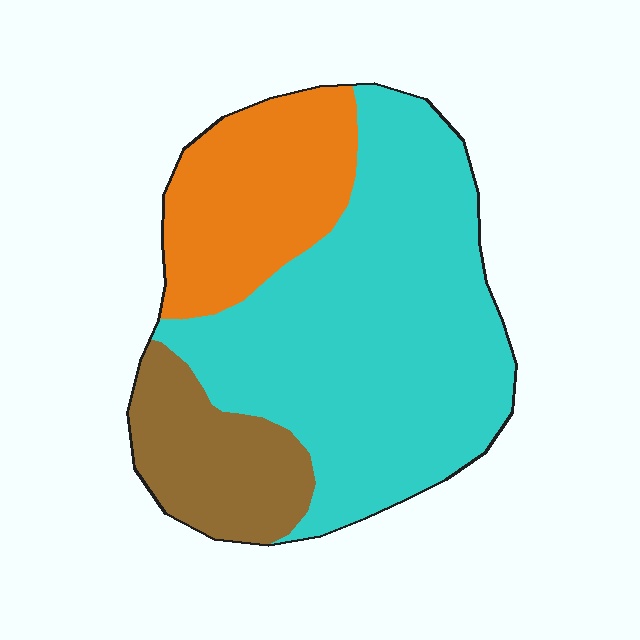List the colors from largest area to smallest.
From largest to smallest: cyan, orange, brown.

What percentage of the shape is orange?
Orange covers around 25% of the shape.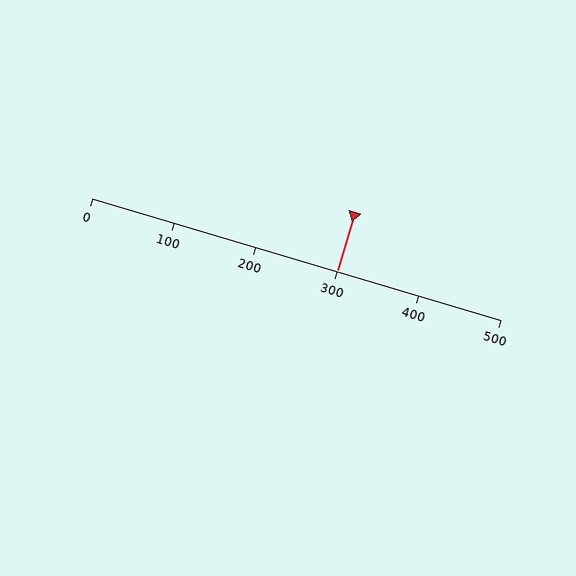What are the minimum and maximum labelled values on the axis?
The axis runs from 0 to 500.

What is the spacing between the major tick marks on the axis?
The major ticks are spaced 100 apart.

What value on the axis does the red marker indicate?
The marker indicates approximately 300.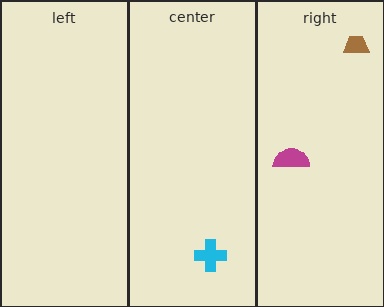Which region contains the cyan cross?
The center region.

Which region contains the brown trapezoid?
The right region.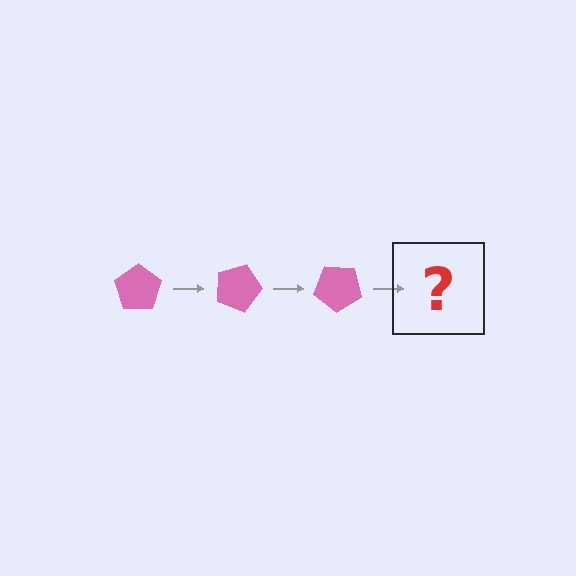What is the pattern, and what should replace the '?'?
The pattern is that the pentagon rotates 20 degrees each step. The '?' should be a pink pentagon rotated 60 degrees.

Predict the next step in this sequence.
The next step is a pink pentagon rotated 60 degrees.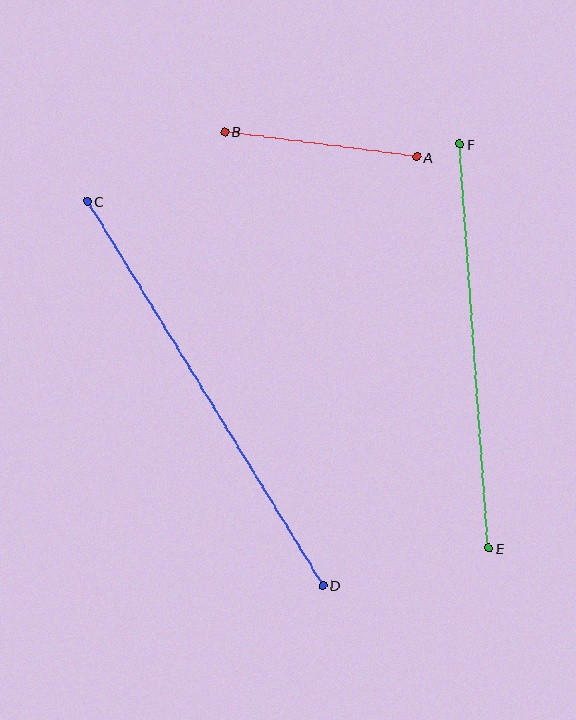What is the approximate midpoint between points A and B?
The midpoint is at approximately (321, 144) pixels.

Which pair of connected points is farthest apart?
Points C and D are farthest apart.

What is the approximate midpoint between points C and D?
The midpoint is at approximately (205, 393) pixels.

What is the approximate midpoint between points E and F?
The midpoint is at approximately (474, 346) pixels.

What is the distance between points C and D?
The distance is approximately 451 pixels.